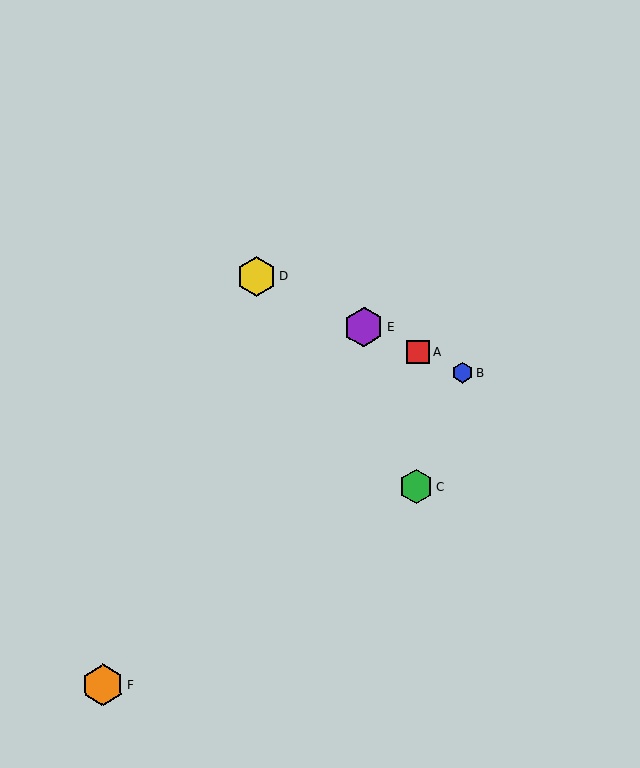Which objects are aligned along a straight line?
Objects A, B, D, E are aligned along a straight line.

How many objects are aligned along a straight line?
4 objects (A, B, D, E) are aligned along a straight line.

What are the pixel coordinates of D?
Object D is at (256, 277).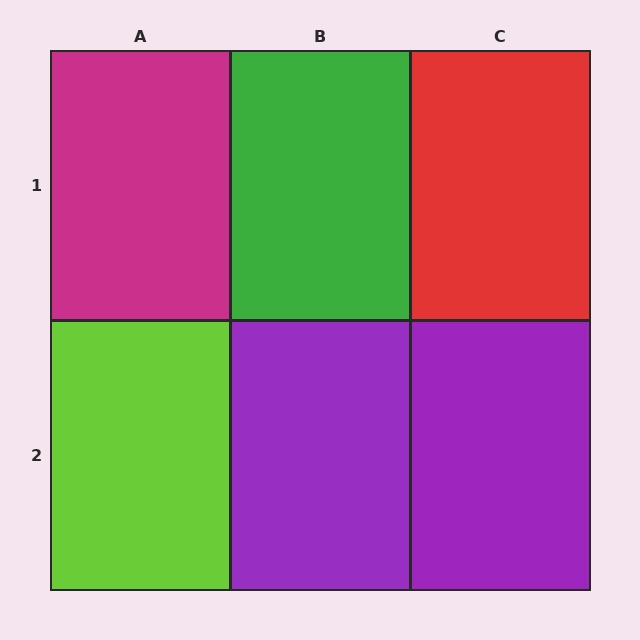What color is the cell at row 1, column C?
Red.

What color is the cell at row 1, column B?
Green.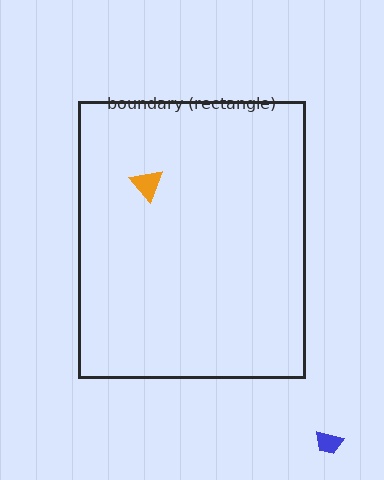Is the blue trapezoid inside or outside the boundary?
Outside.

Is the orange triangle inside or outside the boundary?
Inside.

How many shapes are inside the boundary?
1 inside, 1 outside.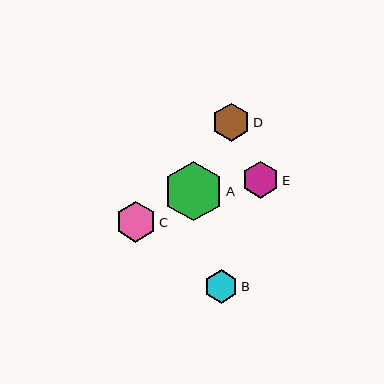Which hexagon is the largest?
Hexagon A is the largest with a size of approximately 59 pixels.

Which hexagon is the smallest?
Hexagon B is the smallest with a size of approximately 33 pixels.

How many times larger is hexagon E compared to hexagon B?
Hexagon E is approximately 1.1 times the size of hexagon B.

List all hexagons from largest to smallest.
From largest to smallest: A, C, D, E, B.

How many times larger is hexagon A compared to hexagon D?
Hexagon A is approximately 1.6 times the size of hexagon D.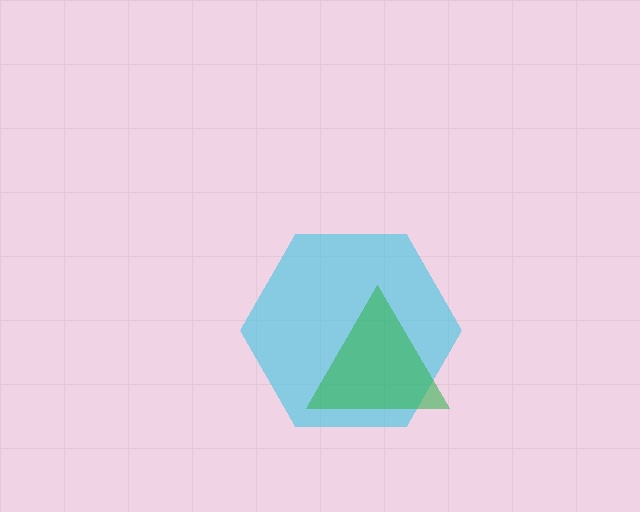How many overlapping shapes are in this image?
There are 2 overlapping shapes in the image.